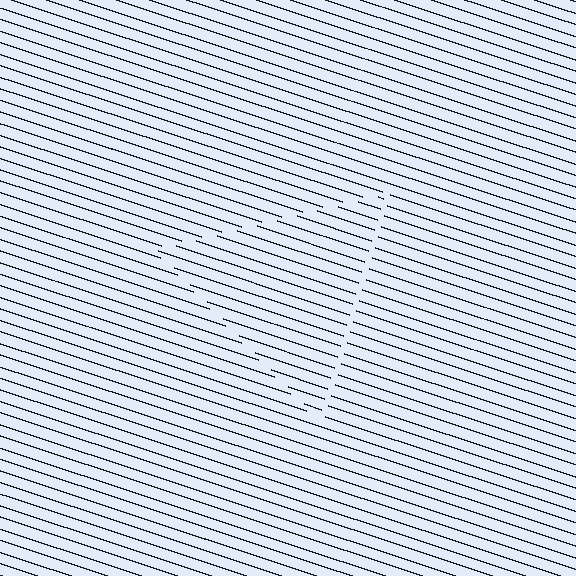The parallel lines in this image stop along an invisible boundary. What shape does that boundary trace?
An illusory triangle. The interior of the shape contains the same grating, shifted by half a period — the contour is defined by the phase discontinuity where line-ends from the inner and outer gratings abut.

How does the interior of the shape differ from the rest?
The interior of the shape contains the same grating, shifted by half a period — the contour is defined by the phase discontinuity where line-ends from the inner and outer gratings abut.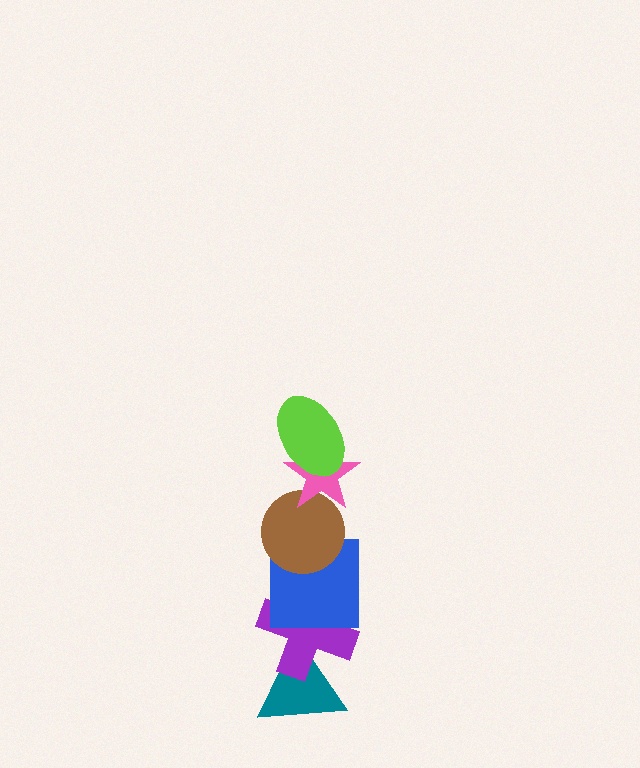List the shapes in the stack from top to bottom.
From top to bottom: the lime ellipse, the pink star, the brown circle, the blue square, the purple cross, the teal triangle.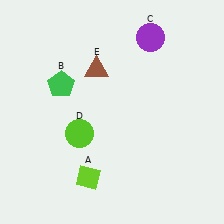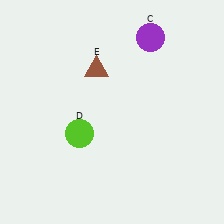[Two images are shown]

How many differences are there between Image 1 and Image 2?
There are 2 differences between the two images.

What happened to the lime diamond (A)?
The lime diamond (A) was removed in Image 2. It was in the bottom-left area of Image 1.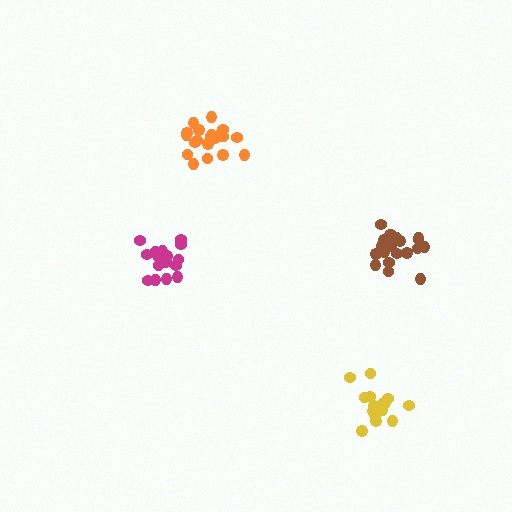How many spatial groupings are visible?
There are 4 spatial groupings.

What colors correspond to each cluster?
The clusters are colored: yellow, orange, magenta, brown.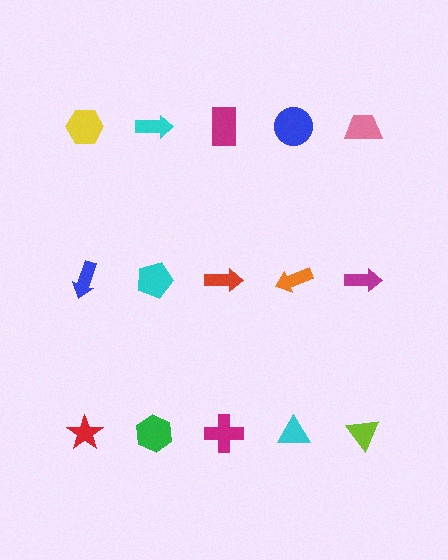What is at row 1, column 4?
A blue circle.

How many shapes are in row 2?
5 shapes.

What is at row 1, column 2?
A cyan arrow.